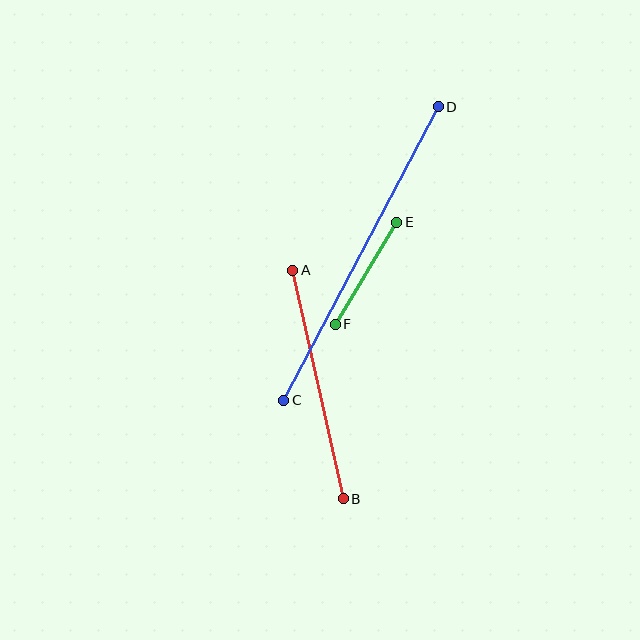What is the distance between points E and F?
The distance is approximately 119 pixels.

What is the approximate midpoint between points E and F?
The midpoint is at approximately (366, 273) pixels.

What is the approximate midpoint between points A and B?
The midpoint is at approximately (318, 384) pixels.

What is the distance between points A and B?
The distance is approximately 234 pixels.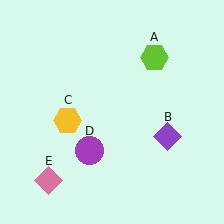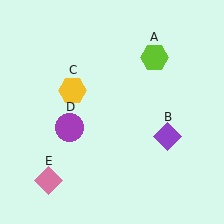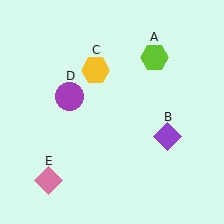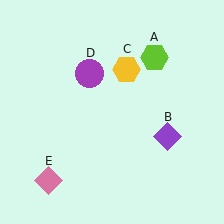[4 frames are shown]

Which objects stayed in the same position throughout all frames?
Lime hexagon (object A) and purple diamond (object B) and pink diamond (object E) remained stationary.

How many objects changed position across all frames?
2 objects changed position: yellow hexagon (object C), purple circle (object D).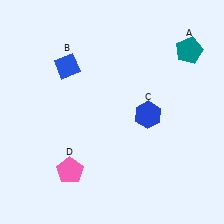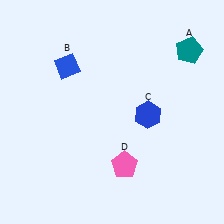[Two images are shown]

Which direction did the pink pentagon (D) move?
The pink pentagon (D) moved right.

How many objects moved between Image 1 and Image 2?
1 object moved between the two images.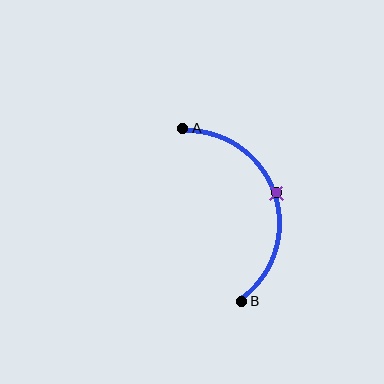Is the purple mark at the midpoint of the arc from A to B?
Yes. The purple mark lies on the arc at equal arc-length from both A and B — it is the arc midpoint.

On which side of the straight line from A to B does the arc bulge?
The arc bulges to the right of the straight line connecting A and B.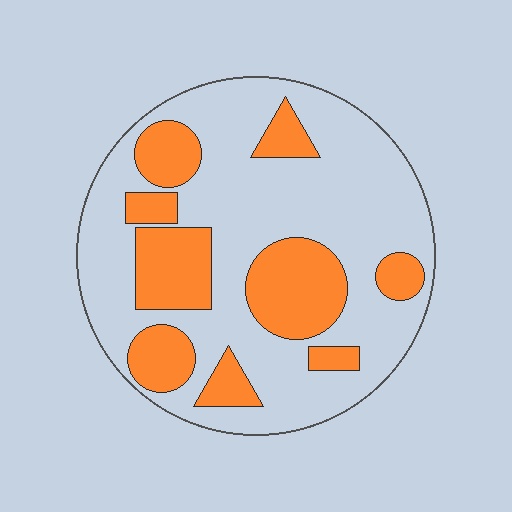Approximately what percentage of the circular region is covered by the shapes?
Approximately 30%.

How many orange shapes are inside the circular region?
9.